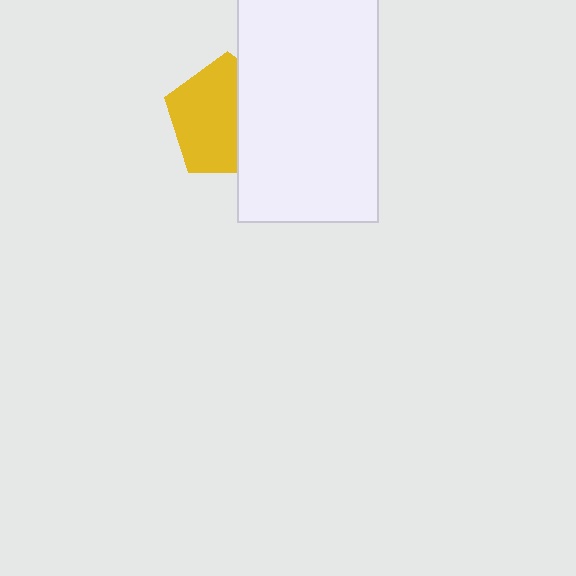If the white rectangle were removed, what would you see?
You would see the complete yellow pentagon.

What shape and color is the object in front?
The object in front is a white rectangle.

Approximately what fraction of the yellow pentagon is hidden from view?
Roughly 39% of the yellow pentagon is hidden behind the white rectangle.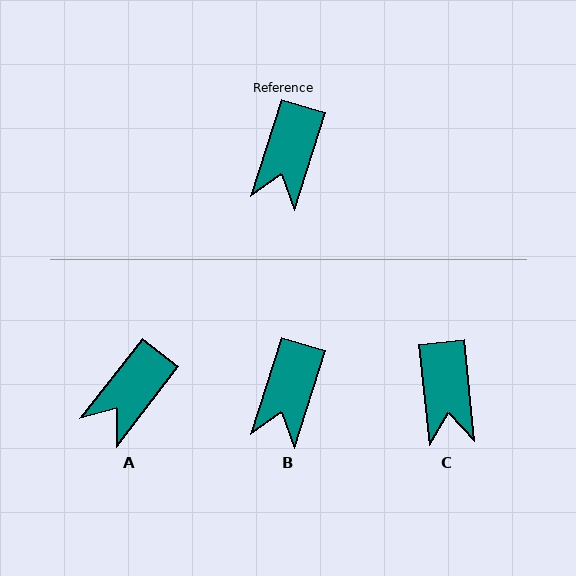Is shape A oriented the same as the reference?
No, it is off by about 21 degrees.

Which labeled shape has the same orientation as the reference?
B.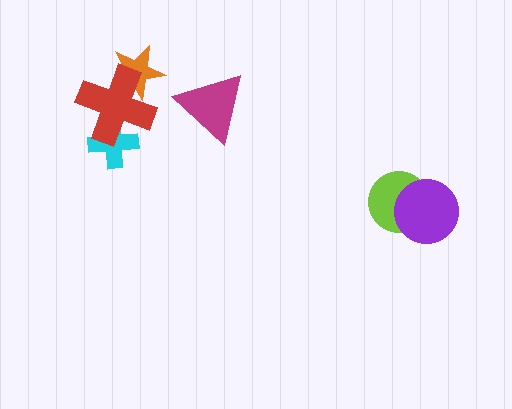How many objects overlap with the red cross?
2 objects overlap with the red cross.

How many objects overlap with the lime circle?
1 object overlaps with the lime circle.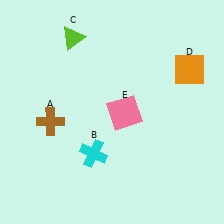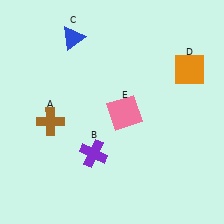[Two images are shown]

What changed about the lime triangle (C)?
In Image 1, C is lime. In Image 2, it changed to blue.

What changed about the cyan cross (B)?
In Image 1, B is cyan. In Image 2, it changed to purple.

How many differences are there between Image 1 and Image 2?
There are 2 differences between the two images.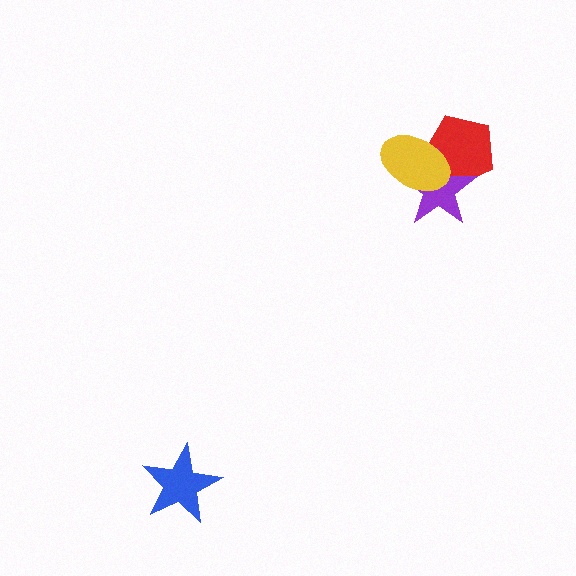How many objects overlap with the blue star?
0 objects overlap with the blue star.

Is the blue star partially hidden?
No, no other shape covers it.